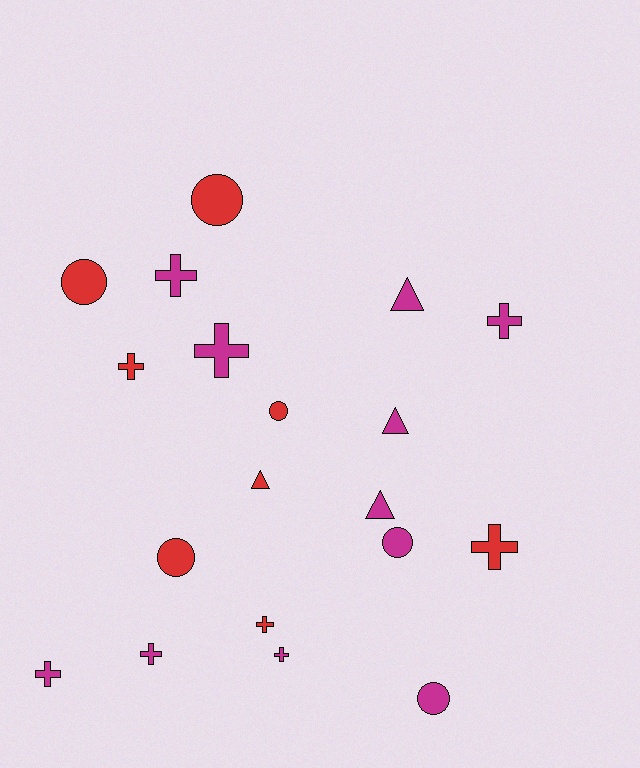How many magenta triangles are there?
There are 3 magenta triangles.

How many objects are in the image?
There are 19 objects.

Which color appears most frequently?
Magenta, with 11 objects.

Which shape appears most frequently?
Cross, with 9 objects.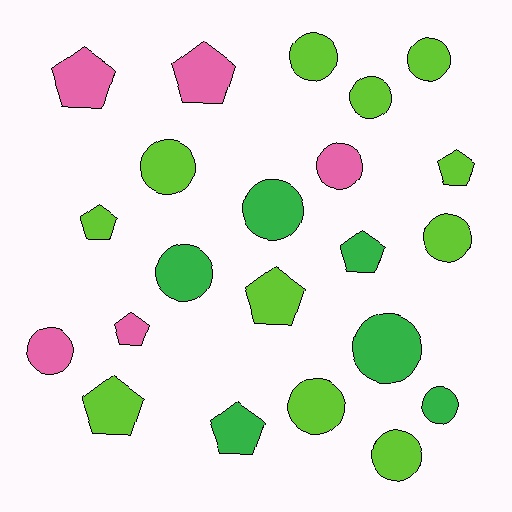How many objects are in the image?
There are 22 objects.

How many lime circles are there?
There are 7 lime circles.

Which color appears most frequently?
Lime, with 11 objects.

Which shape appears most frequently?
Circle, with 13 objects.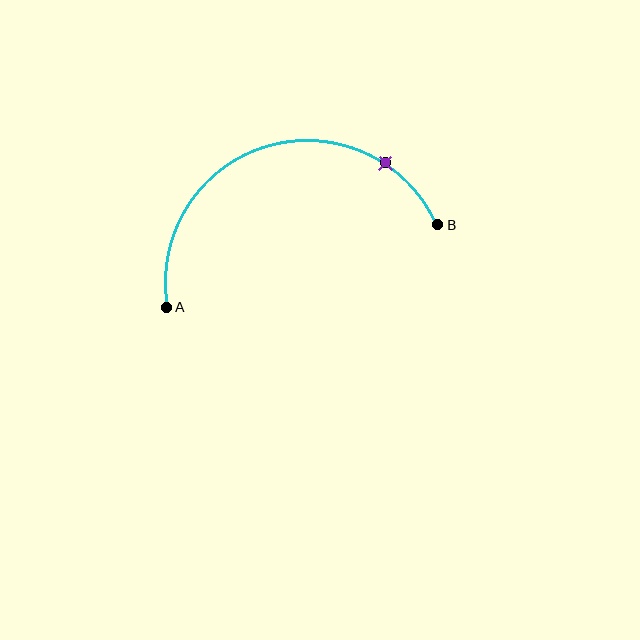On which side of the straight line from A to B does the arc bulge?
The arc bulges above the straight line connecting A and B.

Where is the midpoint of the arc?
The arc midpoint is the point on the curve farthest from the straight line joining A and B. It sits above that line.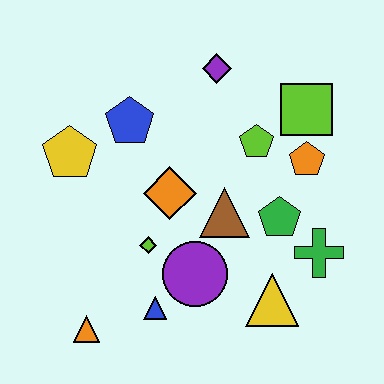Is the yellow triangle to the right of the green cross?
No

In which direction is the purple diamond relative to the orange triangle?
The purple diamond is above the orange triangle.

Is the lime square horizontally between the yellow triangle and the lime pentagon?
No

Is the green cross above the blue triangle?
Yes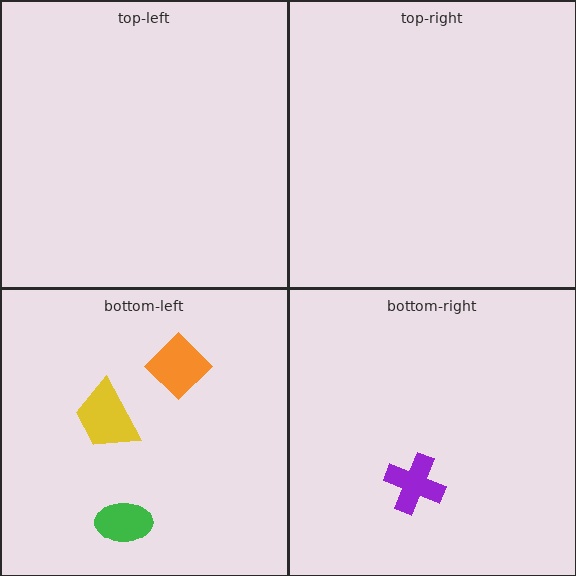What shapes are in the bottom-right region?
The purple cross.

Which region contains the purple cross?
The bottom-right region.